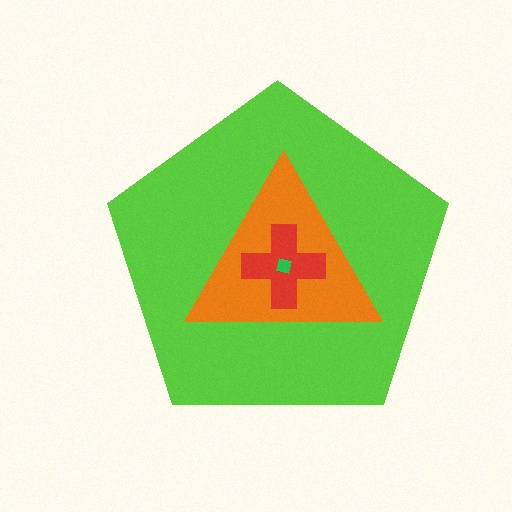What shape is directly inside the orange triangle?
The red cross.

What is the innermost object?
The green square.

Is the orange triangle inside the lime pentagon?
Yes.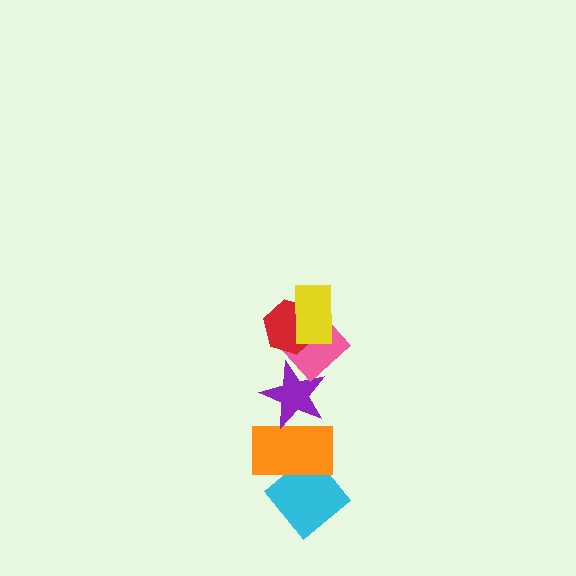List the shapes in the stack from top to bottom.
From top to bottom: the yellow rectangle, the red hexagon, the pink diamond, the purple star, the orange rectangle, the cyan diamond.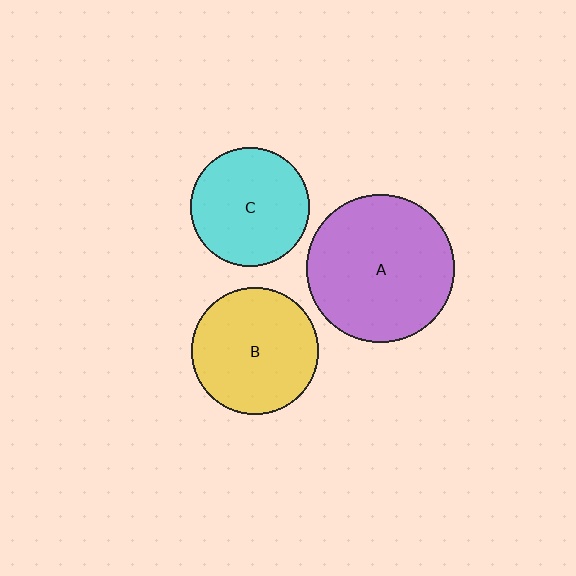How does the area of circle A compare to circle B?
Approximately 1.4 times.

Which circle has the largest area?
Circle A (purple).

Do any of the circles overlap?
No, none of the circles overlap.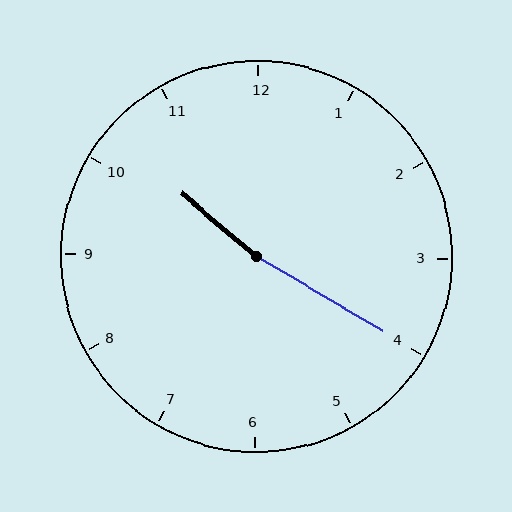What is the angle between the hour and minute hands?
Approximately 170 degrees.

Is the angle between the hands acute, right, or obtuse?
It is obtuse.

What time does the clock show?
10:20.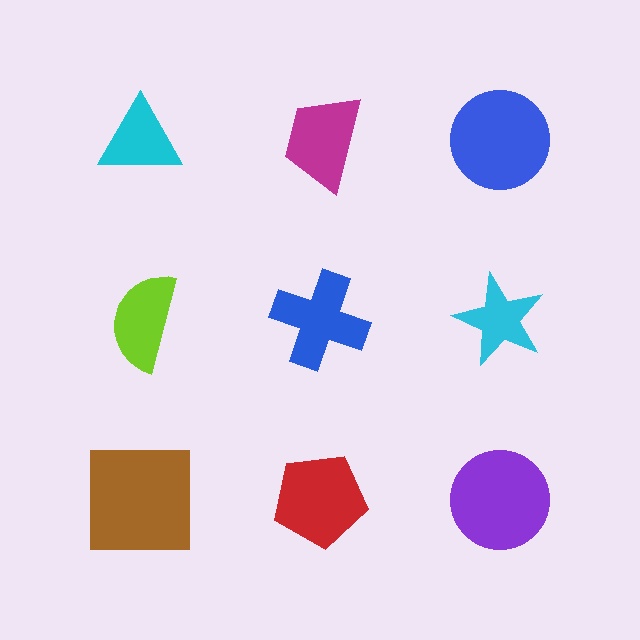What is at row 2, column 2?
A blue cross.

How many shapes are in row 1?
3 shapes.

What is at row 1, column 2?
A magenta trapezoid.